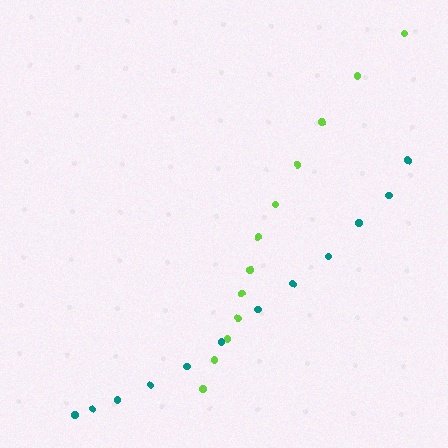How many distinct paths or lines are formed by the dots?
There are 2 distinct paths.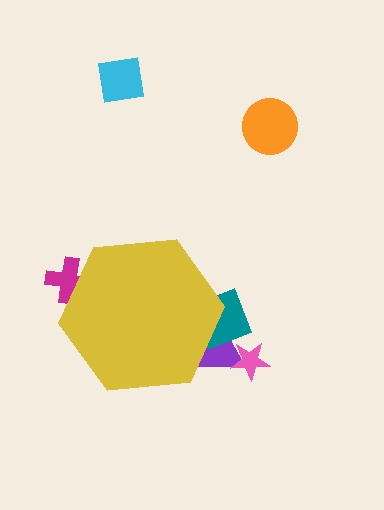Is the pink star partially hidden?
No, the pink star is fully visible.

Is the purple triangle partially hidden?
Yes, the purple triangle is partially hidden behind the yellow hexagon.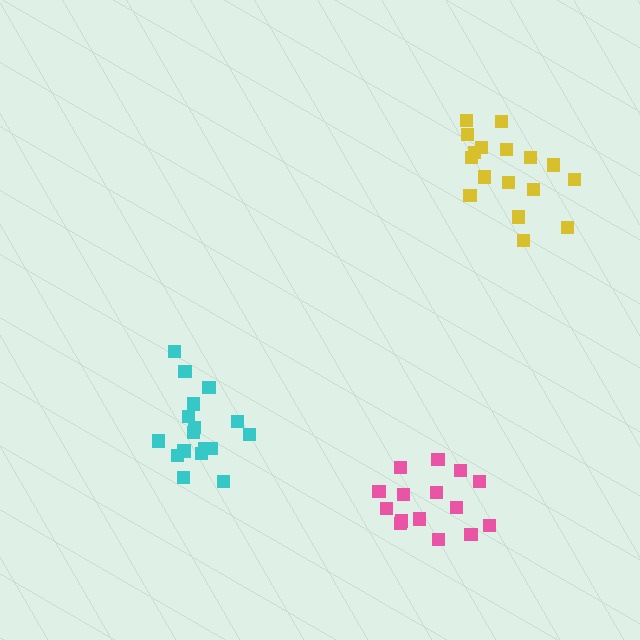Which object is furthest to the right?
The yellow cluster is rightmost.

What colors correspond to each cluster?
The clusters are colored: cyan, yellow, pink.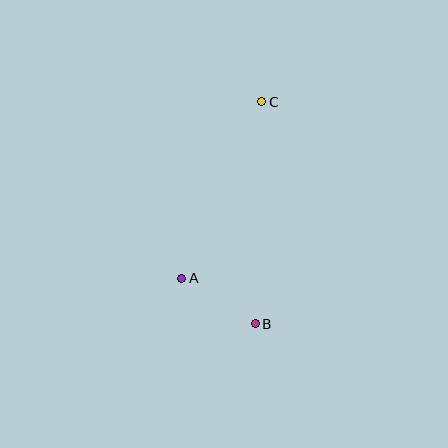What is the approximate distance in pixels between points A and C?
The distance between A and C is approximately 194 pixels.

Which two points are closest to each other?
Points A and B are closest to each other.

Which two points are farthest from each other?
Points B and C are farthest from each other.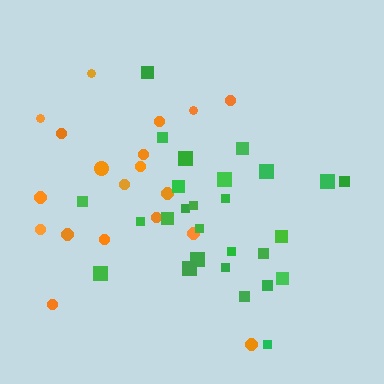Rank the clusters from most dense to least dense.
green, orange.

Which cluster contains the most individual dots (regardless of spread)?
Green (27).